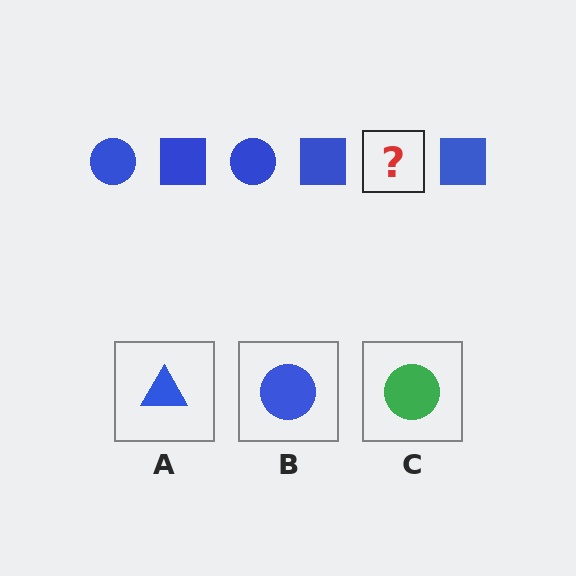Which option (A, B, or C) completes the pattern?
B.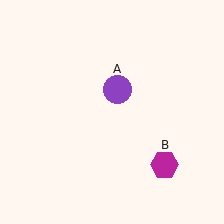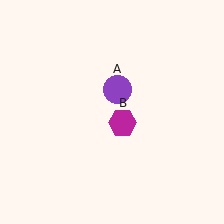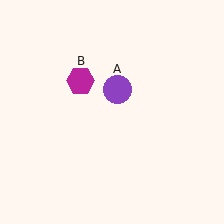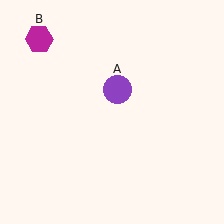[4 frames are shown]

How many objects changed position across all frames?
1 object changed position: magenta hexagon (object B).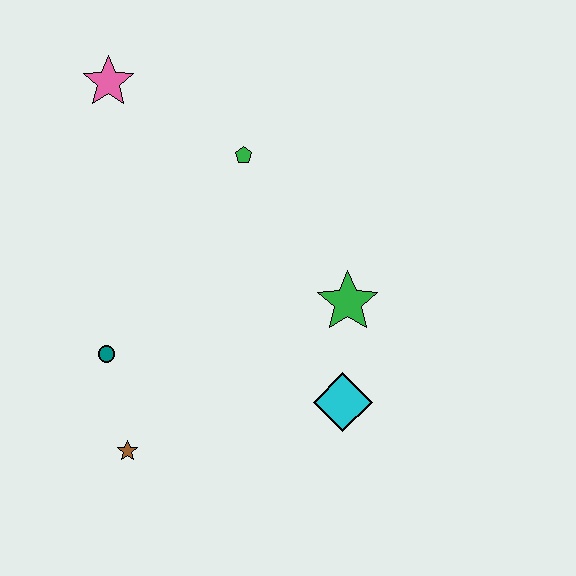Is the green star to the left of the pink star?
No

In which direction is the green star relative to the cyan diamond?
The green star is above the cyan diamond.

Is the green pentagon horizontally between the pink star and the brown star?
No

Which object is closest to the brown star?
The teal circle is closest to the brown star.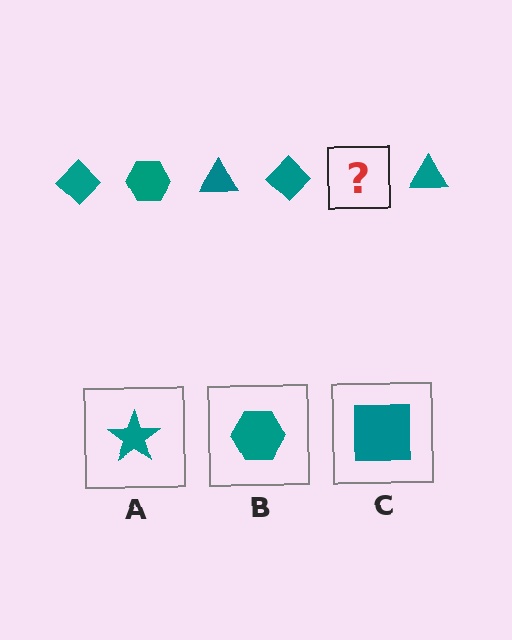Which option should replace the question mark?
Option B.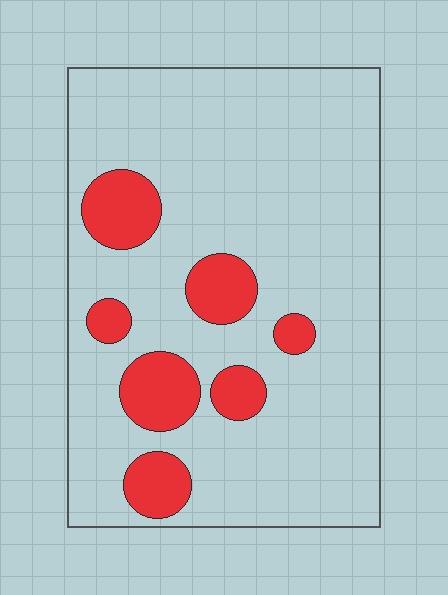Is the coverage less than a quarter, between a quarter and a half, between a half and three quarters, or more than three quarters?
Less than a quarter.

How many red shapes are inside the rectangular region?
7.